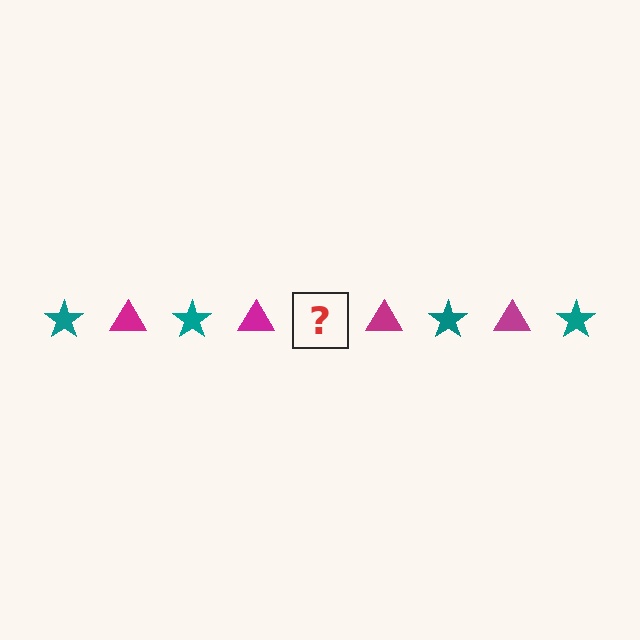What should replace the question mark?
The question mark should be replaced with a teal star.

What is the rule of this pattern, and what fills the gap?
The rule is that the pattern alternates between teal star and magenta triangle. The gap should be filled with a teal star.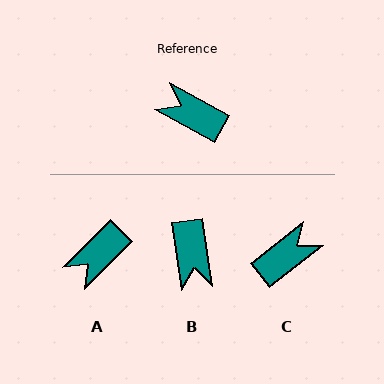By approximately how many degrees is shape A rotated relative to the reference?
Approximately 75 degrees counter-clockwise.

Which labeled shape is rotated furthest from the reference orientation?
B, about 128 degrees away.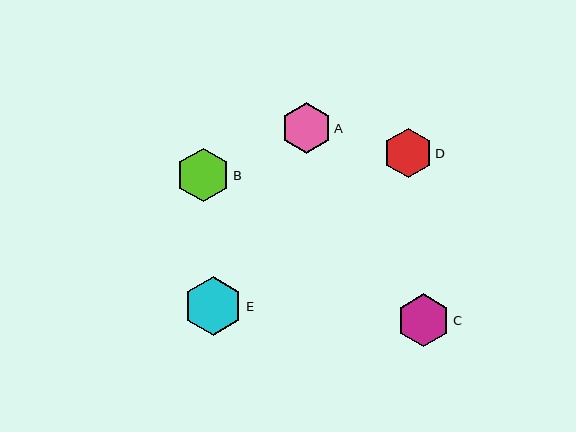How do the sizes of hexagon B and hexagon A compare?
Hexagon B and hexagon A are approximately the same size.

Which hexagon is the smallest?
Hexagon D is the smallest with a size of approximately 49 pixels.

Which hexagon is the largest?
Hexagon E is the largest with a size of approximately 59 pixels.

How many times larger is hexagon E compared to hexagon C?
Hexagon E is approximately 1.1 times the size of hexagon C.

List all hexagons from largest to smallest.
From largest to smallest: E, B, C, A, D.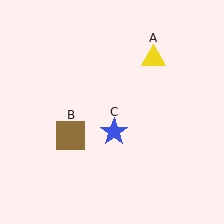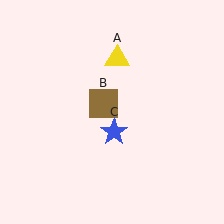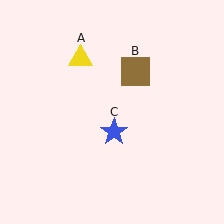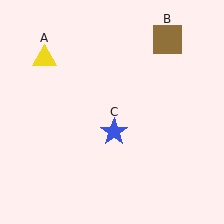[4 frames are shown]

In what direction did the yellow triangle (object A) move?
The yellow triangle (object A) moved left.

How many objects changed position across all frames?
2 objects changed position: yellow triangle (object A), brown square (object B).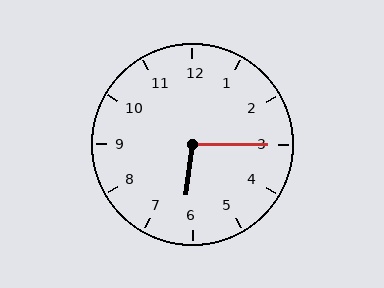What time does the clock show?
6:15.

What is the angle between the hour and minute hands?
Approximately 98 degrees.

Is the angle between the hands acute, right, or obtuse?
It is obtuse.